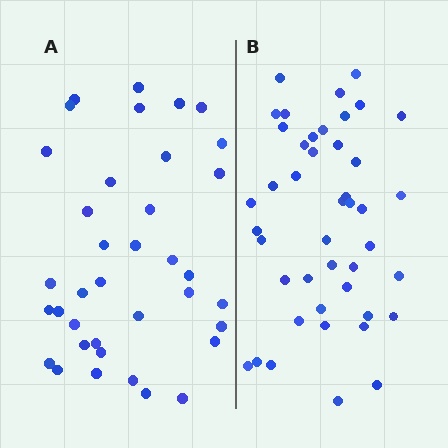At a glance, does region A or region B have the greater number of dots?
Region B (the right region) has more dots.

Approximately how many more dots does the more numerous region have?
Region B has roughly 8 or so more dots than region A.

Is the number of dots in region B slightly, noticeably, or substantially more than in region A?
Region B has only slightly more — the two regions are fairly close. The ratio is roughly 1.2 to 1.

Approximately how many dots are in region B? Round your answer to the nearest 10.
About 40 dots. (The exact count is 44, which rounds to 40.)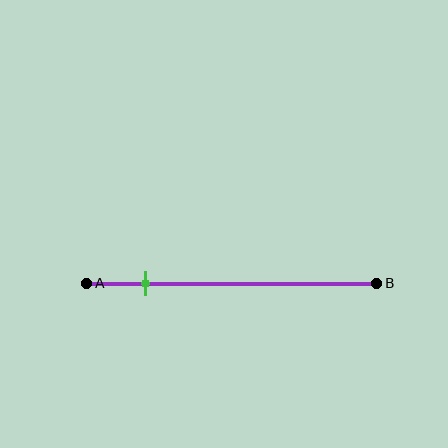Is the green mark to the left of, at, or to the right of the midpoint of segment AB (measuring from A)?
The green mark is to the left of the midpoint of segment AB.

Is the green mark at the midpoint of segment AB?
No, the mark is at about 20% from A, not at the 50% midpoint.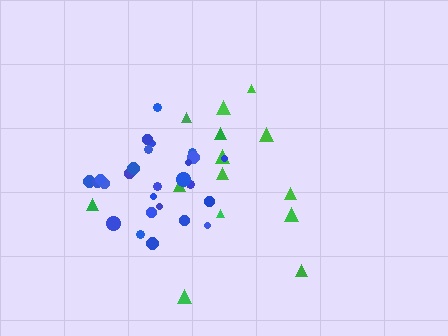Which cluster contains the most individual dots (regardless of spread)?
Blue (26).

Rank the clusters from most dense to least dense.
blue, green.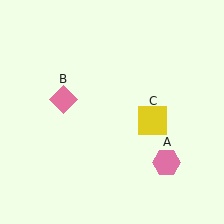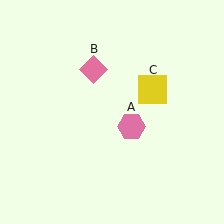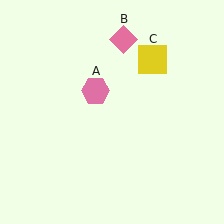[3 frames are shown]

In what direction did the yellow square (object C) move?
The yellow square (object C) moved up.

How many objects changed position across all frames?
3 objects changed position: pink hexagon (object A), pink diamond (object B), yellow square (object C).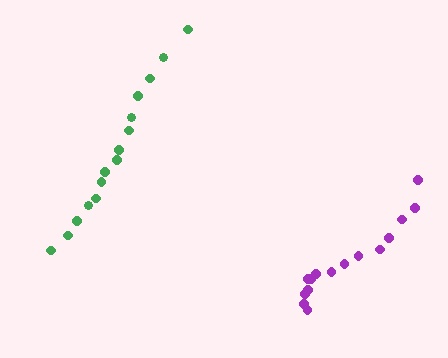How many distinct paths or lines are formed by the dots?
There are 2 distinct paths.